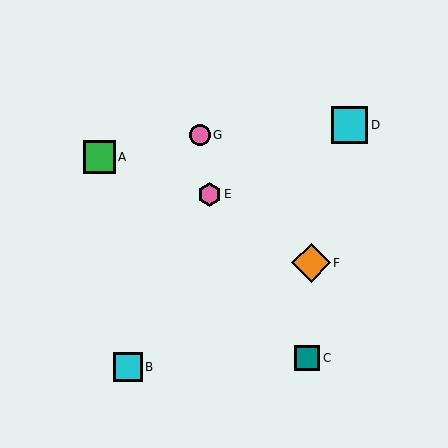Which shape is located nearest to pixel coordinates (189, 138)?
The pink circle (labeled G) at (200, 135) is nearest to that location.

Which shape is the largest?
The orange diamond (labeled F) is the largest.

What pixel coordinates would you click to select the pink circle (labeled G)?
Click at (200, 135) to select the pink circle G.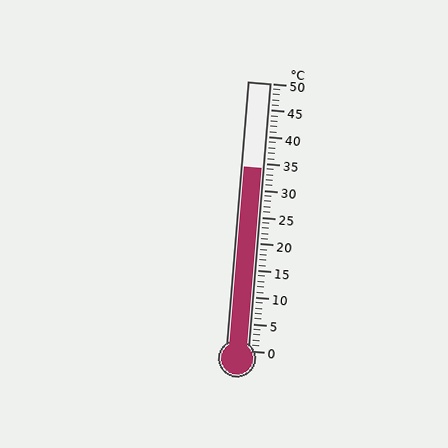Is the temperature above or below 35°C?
The temperature is below 35°C.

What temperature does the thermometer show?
The thermometer shows approximately 34°C.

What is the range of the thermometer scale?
The thermometer scale ranges from 0°C to 50°C.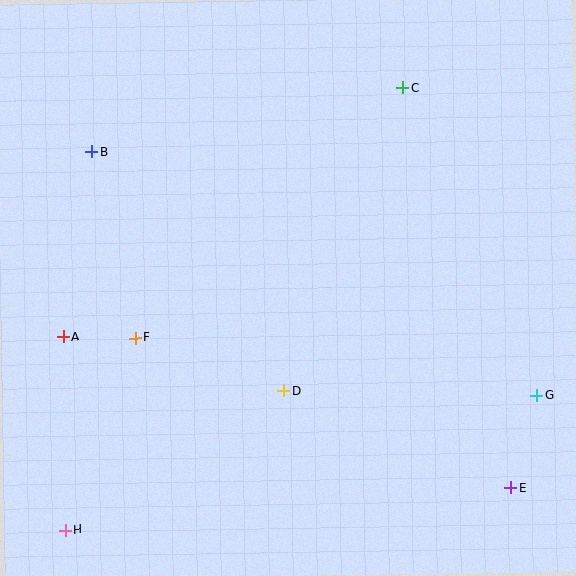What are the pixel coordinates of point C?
Point C is at (402, 88).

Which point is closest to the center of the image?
Point D at (283, 391) is closest to the center.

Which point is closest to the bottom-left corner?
Point H is closest to the bottom-left corner.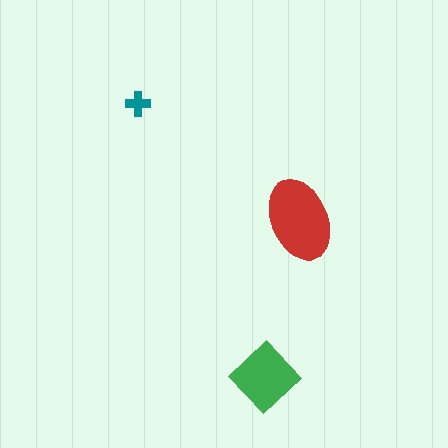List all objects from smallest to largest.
The teal cross, the green diamond, the red ellipse.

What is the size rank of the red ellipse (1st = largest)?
1st.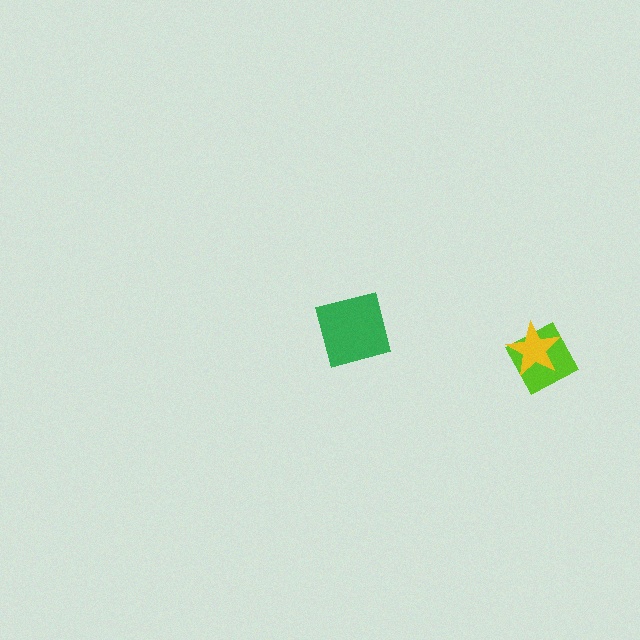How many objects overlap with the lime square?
1 object overlaps with the lime square.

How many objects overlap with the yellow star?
1 object overlaps with the yellow star.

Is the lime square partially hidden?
Yes, it is partially covered by another shape.